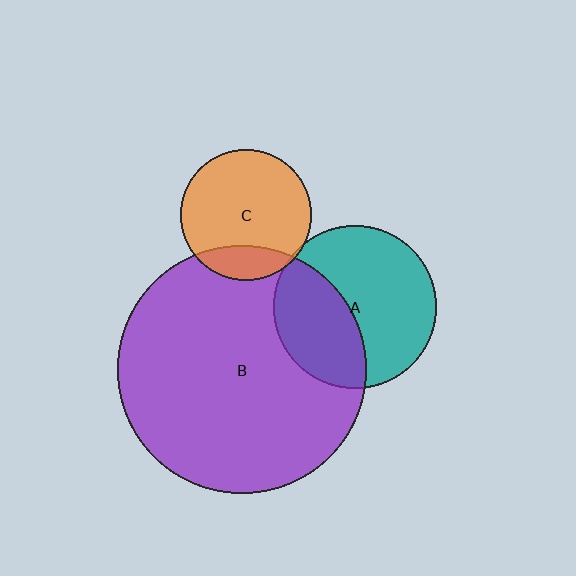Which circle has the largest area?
Circle B (purple).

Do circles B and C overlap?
Yes.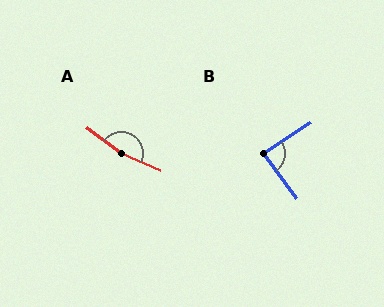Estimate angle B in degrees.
Approximately 86 degrees.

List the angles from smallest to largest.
B (86°), A (167°).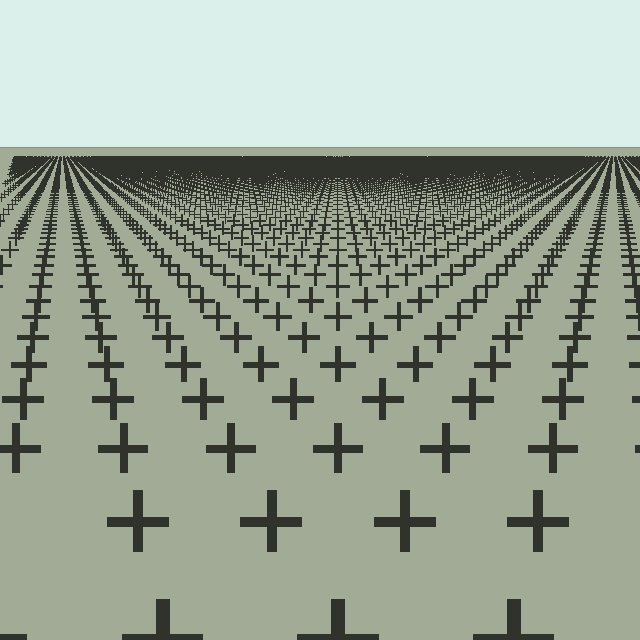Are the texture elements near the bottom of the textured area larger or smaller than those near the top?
Larger. Near the bottom, elements are closer to the viewer and appear at a bigger on-screen size.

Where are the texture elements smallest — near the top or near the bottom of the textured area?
Near the top.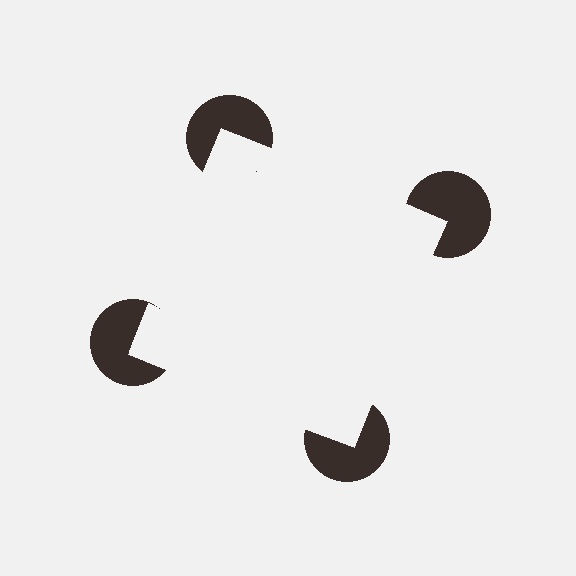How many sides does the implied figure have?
4 sides.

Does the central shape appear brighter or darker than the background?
It typically appears slightly brighter than the background, even though no actual brightness change is drawn.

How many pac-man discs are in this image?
There are 4 — one at each vertex of the illusory square.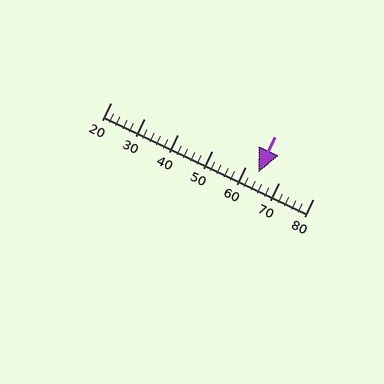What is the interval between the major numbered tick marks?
The major tick marks are spaced 10 units apart.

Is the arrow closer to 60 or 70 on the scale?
The arrow is closer to 60.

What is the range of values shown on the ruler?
The ruler shows values from 20 to 80.